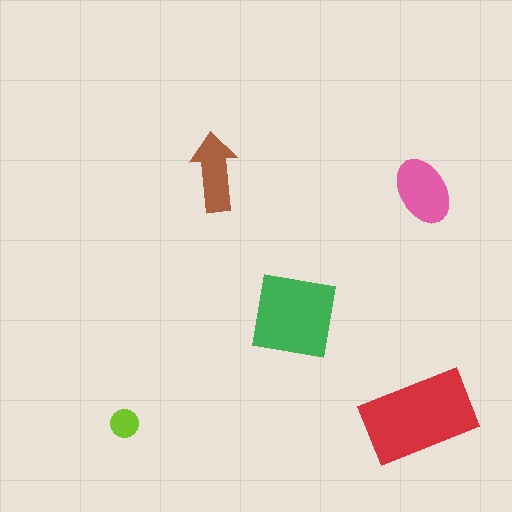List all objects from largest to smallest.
The red rectangle, the green square, the pink ellipse, the brown arrow, the lime circle.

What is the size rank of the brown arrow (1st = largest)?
4th.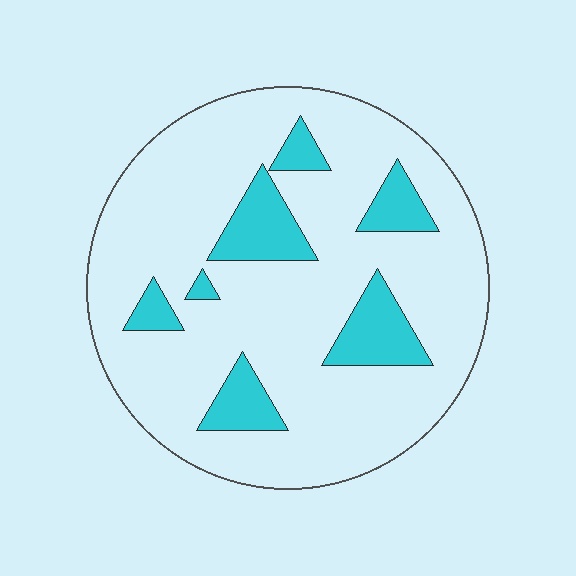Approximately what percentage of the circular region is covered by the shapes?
Approximately 15%.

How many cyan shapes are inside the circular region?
7.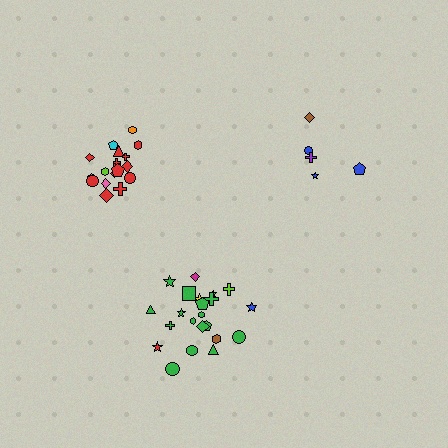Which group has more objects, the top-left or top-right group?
The top-left group.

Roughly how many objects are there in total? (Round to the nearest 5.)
Roughly 45 objects in total.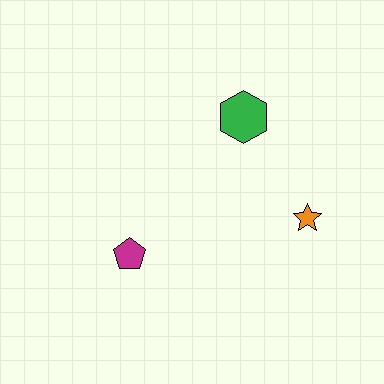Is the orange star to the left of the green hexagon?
No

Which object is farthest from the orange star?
The magenta pentagon is farthest from the orange star.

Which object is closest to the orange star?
The green hexagon is closest to the orange star.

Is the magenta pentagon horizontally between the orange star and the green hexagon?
No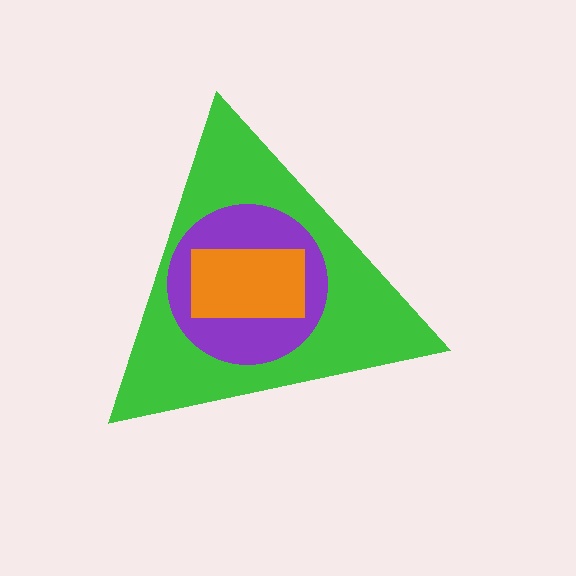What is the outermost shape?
The green triangle.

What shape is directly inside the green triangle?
The purple circle.